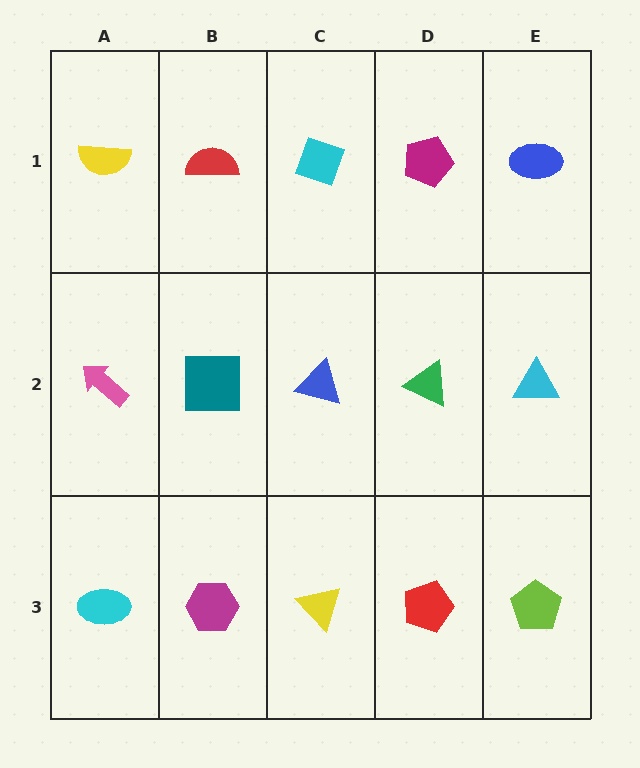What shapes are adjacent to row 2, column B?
A red semicircle (row 1, column B), a magenta hexagon (row 3, column B), a pink arrow (row 2, column A), a blue triangle (row 2, column C).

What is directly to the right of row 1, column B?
A cyan diamond.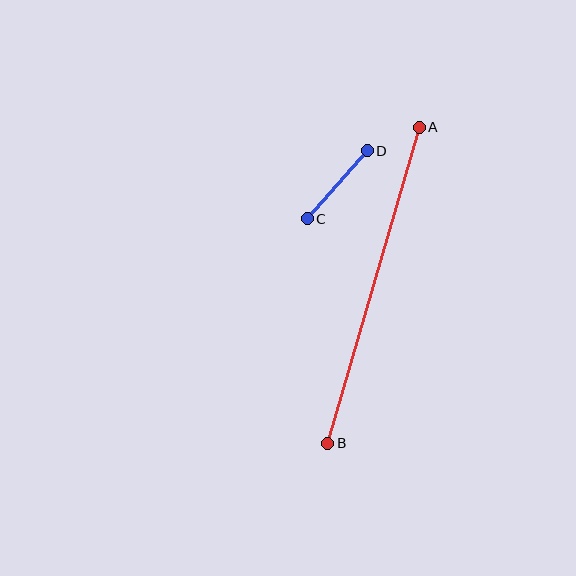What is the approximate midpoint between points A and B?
The midpoint is at approximately (373, 285) pixels.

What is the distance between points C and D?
The distance is approximately 91 pixels.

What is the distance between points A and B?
The distance is approximately 329 pixels.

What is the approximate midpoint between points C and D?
The midpoint is at approximately (337, 185) pixels.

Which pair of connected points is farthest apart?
Points A and B are farthest apart.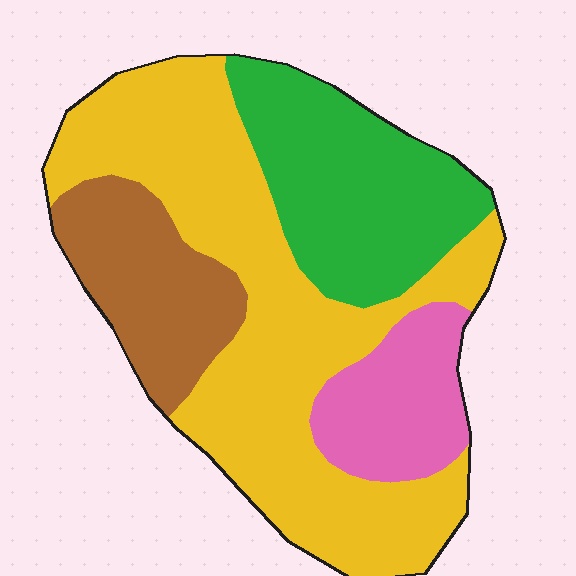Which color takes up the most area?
Yellow, at roughly 50%.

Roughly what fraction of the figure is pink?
Pink takes up less than a sixth of the figure.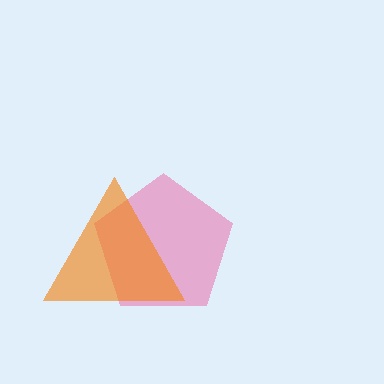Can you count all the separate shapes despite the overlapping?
Yes, there are 2 separate shapes.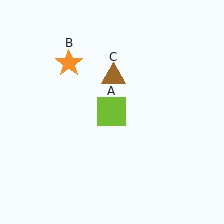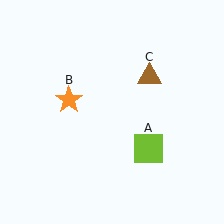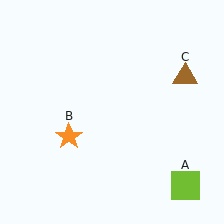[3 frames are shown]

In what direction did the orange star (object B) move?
The orange star (object B) moved down.